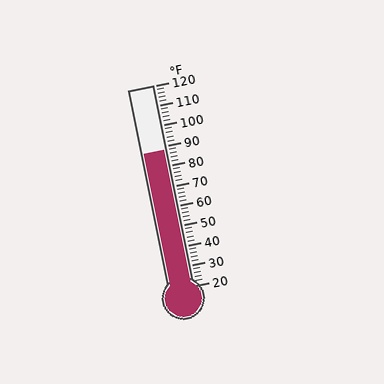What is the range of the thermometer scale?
The thermometer scale ranges from 20°F to 120°F.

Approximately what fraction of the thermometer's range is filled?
The thermometer is filled to approximately 70% of its range.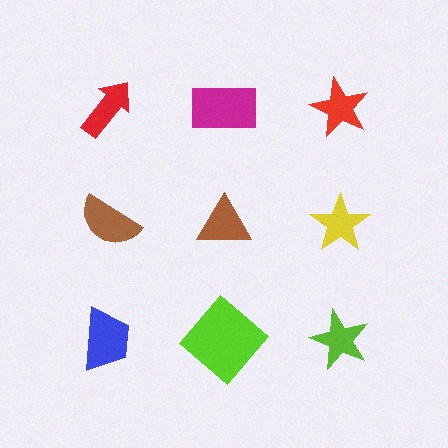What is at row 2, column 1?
A brown semicircle.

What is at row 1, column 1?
A red arrow.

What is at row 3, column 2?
A lime diamond.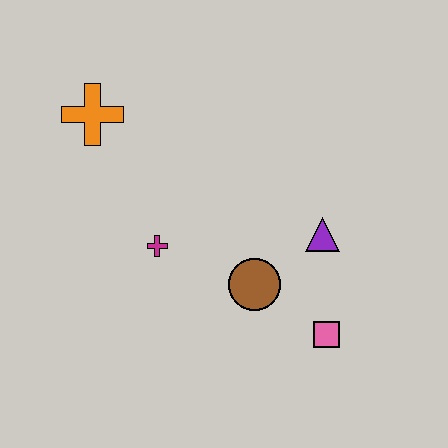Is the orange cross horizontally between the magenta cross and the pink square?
No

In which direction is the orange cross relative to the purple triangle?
The orange cross is to the left of the purple triangle.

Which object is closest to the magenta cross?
The brown circle is closest to the magenta cross.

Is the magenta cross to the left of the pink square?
Yes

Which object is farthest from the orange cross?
The pink square is farthest from the orange cross.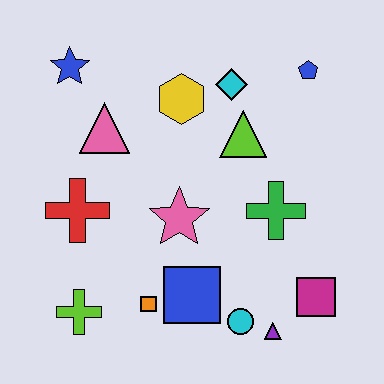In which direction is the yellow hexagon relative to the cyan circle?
The yellow hexagon is above the cyan circle.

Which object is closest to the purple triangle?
The cyan circle is closest to the purple triangle.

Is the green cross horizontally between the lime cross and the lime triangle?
No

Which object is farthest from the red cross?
The blue pentagon is farthest from the red cross.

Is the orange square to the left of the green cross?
Yes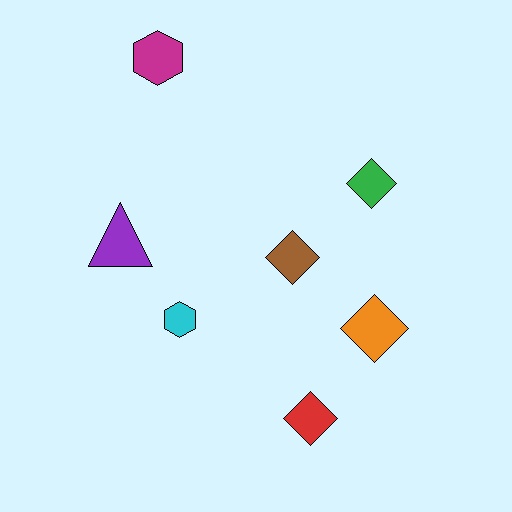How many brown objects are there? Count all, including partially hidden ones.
There is 1 brown object.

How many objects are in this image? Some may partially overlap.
There are 7 objects.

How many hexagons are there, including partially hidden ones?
There are 2 hexagons.